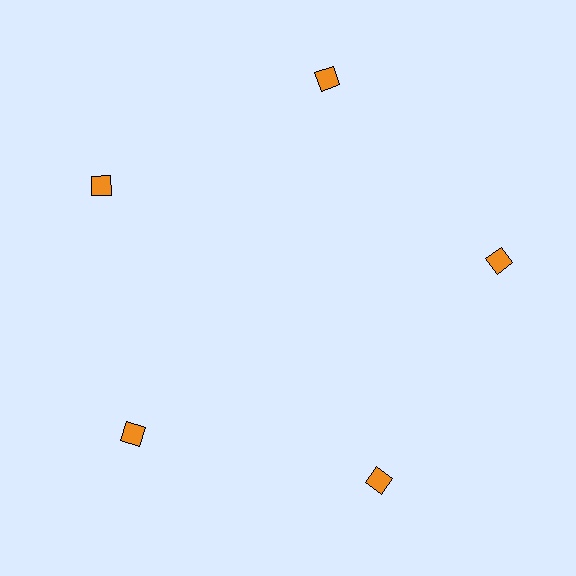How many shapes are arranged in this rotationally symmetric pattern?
There are 5 shapes, arranged in 5 groups of 1.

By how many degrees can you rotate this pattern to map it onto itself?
The pattern maps onto itself every 72 degrees of rotation.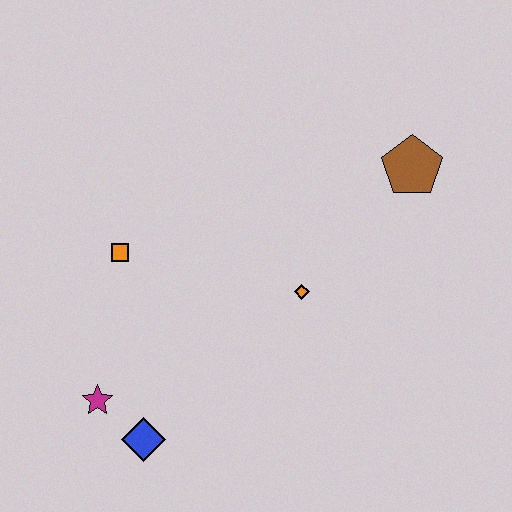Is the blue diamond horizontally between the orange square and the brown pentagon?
Yes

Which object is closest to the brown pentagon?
The orange diamond is closest to the brown pentagon.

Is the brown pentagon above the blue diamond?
Yes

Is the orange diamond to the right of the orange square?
Yes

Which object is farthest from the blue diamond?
The brown pentagon is farthest from the blue diamond.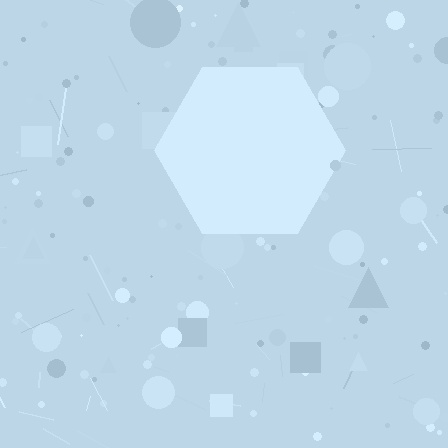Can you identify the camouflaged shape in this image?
The camouflaged shape is a hexagon.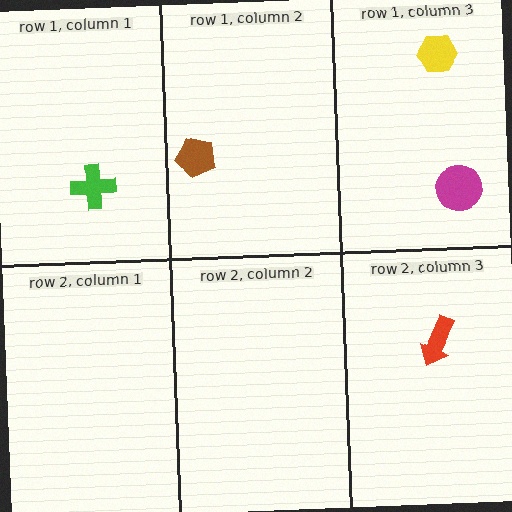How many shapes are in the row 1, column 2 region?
1.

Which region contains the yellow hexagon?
The row 1, column 3 region.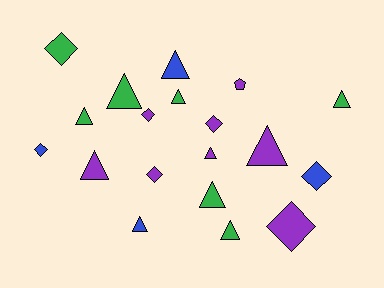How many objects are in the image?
There are 19 objects.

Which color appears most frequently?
Purple, with 8 objects.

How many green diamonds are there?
There is 1 green diamond.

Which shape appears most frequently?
Triangle, with 11 objects.